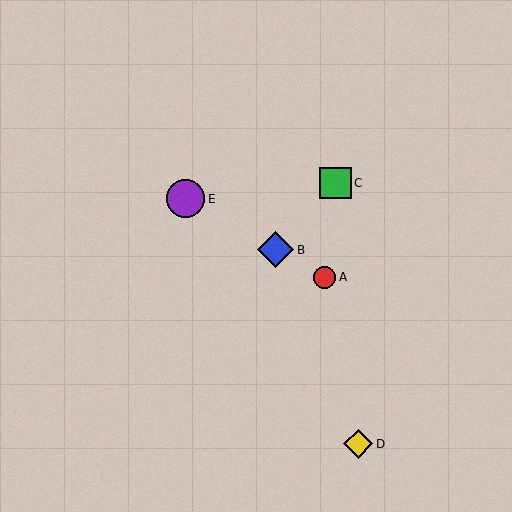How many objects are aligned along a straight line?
3 objects (A, B, E) are aligned along a straight line.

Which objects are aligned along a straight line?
Objects A, B, E are aligned along a straight line.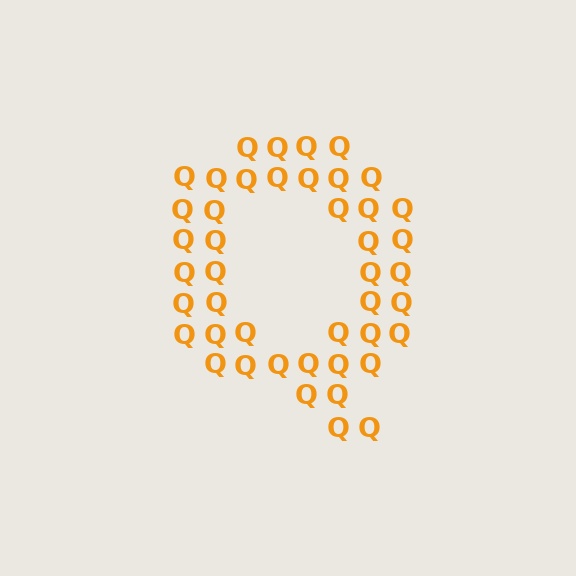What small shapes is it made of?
It is made of small letter Q's.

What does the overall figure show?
The overall figure shows the letter Q.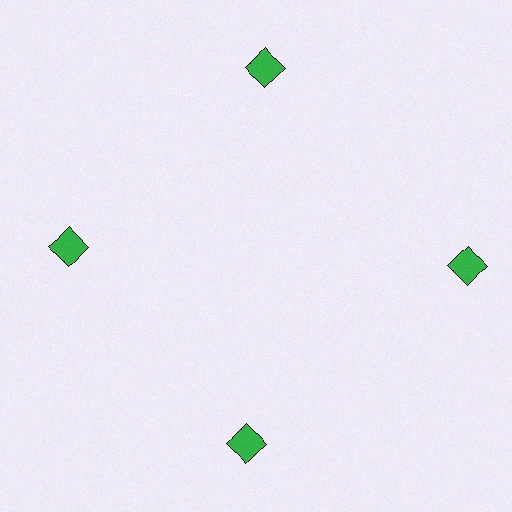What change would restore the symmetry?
The symmetry would be restored by moving it inward, back onto the ring so that all 4 squares sit at equal angles and equal distance from the center.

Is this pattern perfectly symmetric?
No. The 4 green squares are arranged in a ring, but one element near the 3 o'clock position is pushed outward from the center, breaking the 4-fold rotational symmetry.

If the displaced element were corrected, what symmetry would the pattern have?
It would have 4-fold rotational symmetry — the pattern would map onto itself every 90 degrees.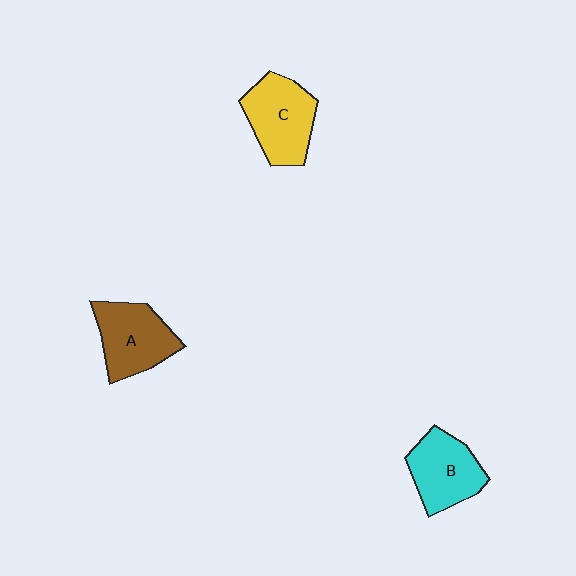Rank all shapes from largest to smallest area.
From largest to smallest: C (yellow), A (brown), B (cyan).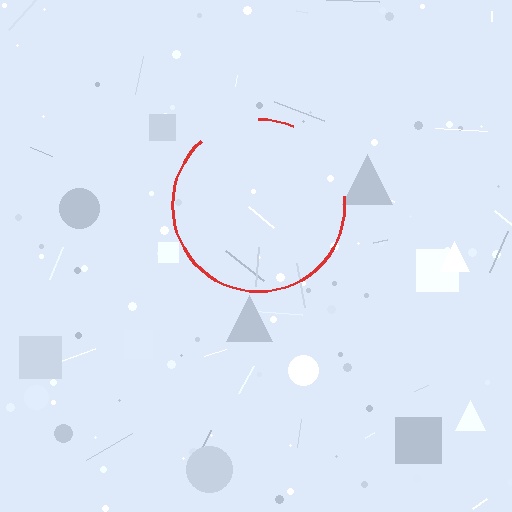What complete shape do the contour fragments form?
The contour fragments form a circle.